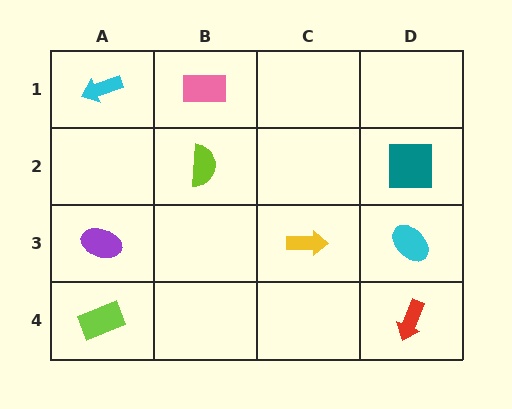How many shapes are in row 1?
2 shapes.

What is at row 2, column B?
A lime semicircle.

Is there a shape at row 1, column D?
No, that cell is empty.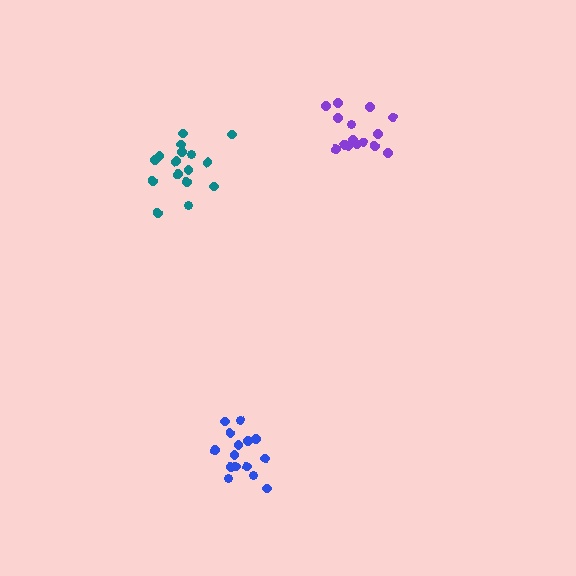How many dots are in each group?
Group 1: 15 dots, Group 2: 16 dots, Group 3: 16 dots (47 total).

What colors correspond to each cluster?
The clusters are colored: blue, teal, purple.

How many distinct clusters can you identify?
There are 3 distinct clusters.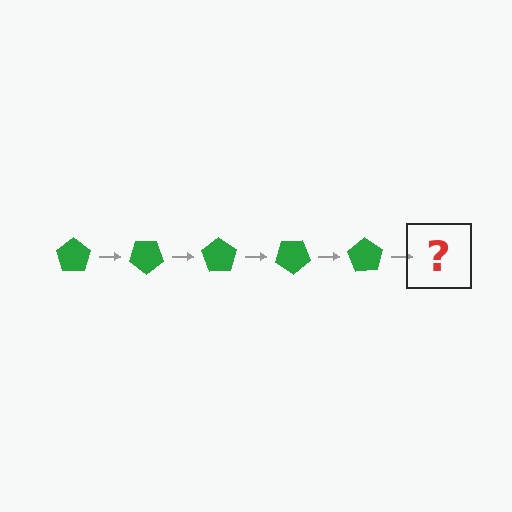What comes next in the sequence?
The next element should be a green pentagon rotated 175 degrees.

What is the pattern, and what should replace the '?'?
The pattern is that the pentagon rotates 35 degrees each step. The '?' should be a green pentagon rotated 175 degrees.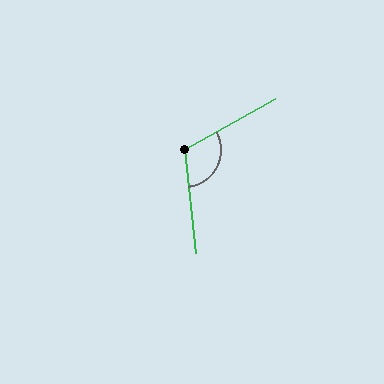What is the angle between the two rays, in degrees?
Approximately 113 degrees.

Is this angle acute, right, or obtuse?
It is obtuse.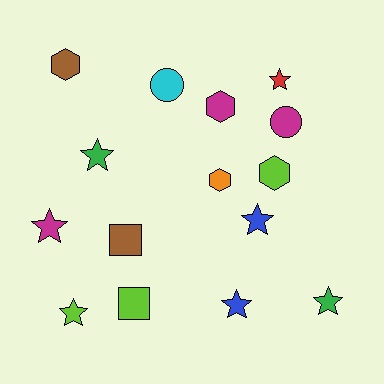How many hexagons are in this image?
There are 4 hexagons.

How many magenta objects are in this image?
There are 3 magenta objects.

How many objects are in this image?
There are 15 objects.